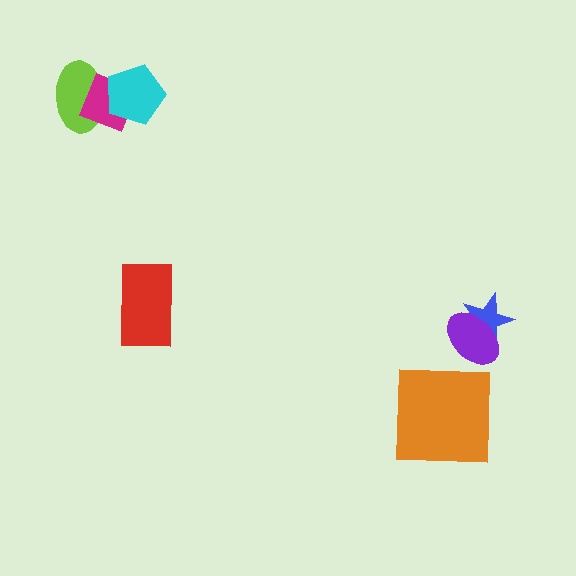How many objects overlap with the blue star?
1 object overlaps with the blue star.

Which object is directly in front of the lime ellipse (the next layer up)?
The magenta diamond is directly in front of the lime ellipse.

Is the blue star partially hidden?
Yes, it is partially covered by another shape.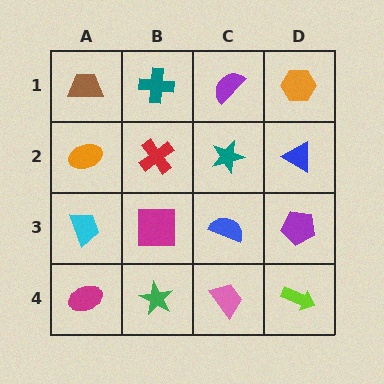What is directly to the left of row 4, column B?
A magenta ellipse.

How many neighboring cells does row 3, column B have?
4.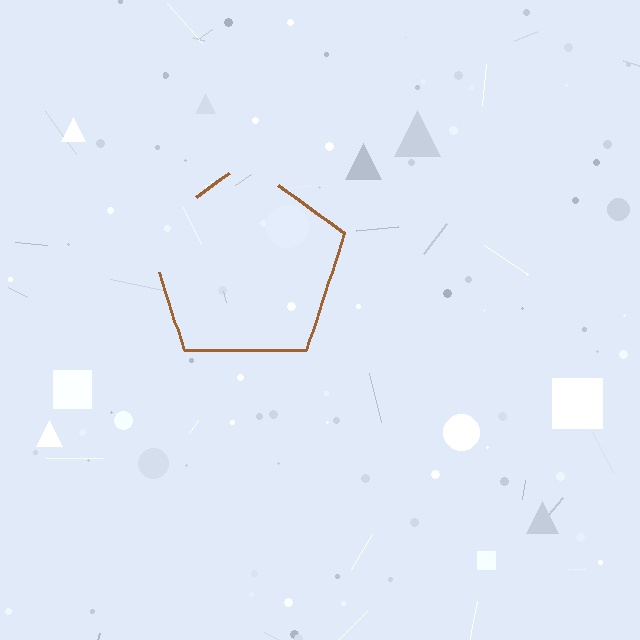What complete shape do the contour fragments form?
The contour fragments form a pentagon.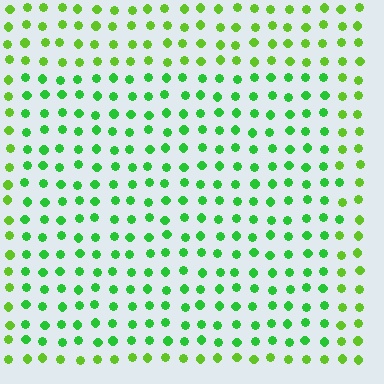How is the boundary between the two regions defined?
The boundary is defined purely by a slight shift in hue (about 28 degrees). Spacing, size, and orientation are identical on both sides.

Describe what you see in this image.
The image is filled with small lime elements in a uniform arrangement. A rectangle-shaped region is visible where the elements are tinted to a slightly different hue, forming a subtle color boundary.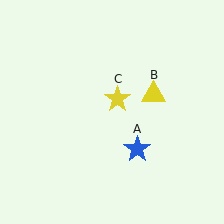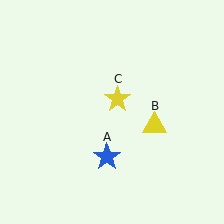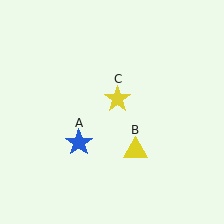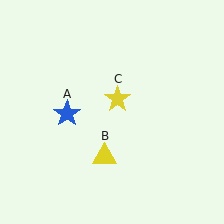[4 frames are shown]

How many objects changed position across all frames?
2 objects changed position: blue star (object A), yellow triangle (object B).